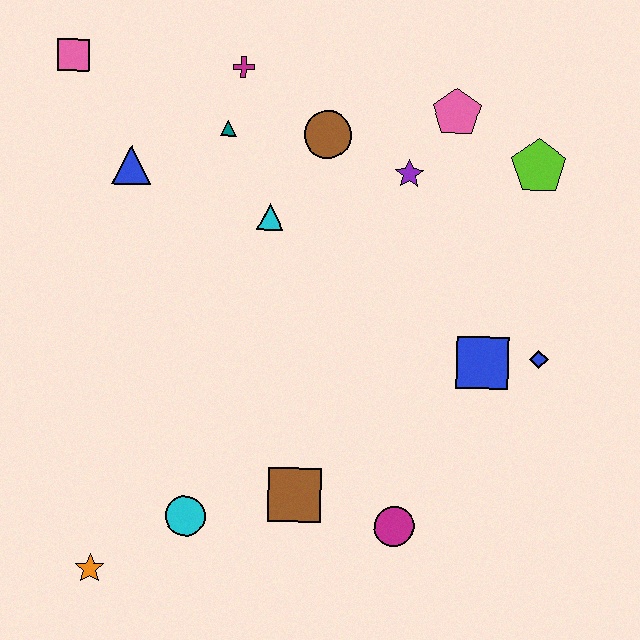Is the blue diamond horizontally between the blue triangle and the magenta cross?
No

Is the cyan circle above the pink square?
No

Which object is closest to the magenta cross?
The teal triangle is closest to the magenta cross.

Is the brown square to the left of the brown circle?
Yes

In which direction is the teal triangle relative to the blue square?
The teal triangle is to the left of the blue square.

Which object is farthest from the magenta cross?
The orange star is farthest from the magenta cross.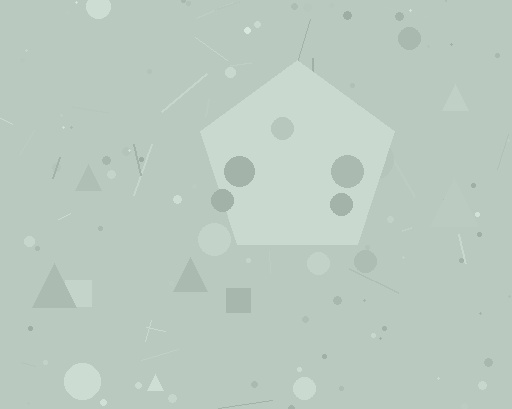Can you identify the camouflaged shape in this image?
The camouflaged shape is a pentagon.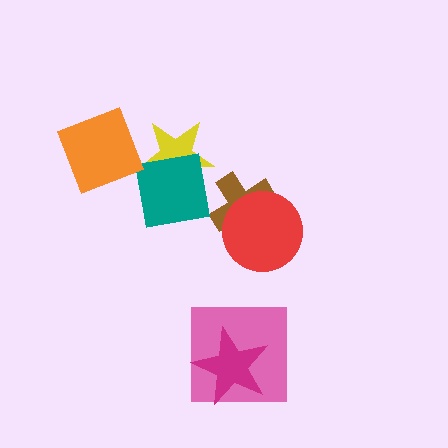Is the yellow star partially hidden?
Yes, it is partially covered by another shape.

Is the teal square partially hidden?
Yes, it is partially covered by another shape.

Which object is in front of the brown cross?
The red circle is in front of the brown cross.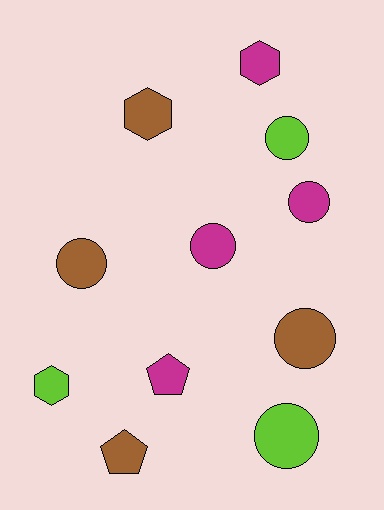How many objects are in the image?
There are 11 objects.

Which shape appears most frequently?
Circle, with 6 objects.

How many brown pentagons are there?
There is 1 brown pentagon.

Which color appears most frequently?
Brown, with 4 objects.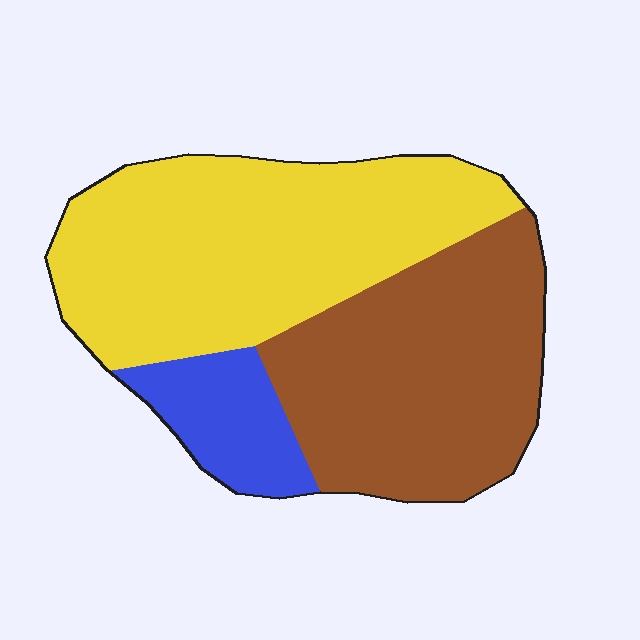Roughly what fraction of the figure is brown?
Brown takes up about two fifths (2/5) of the figure.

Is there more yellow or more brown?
Yellow.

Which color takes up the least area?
Blue, at roughly 10%.